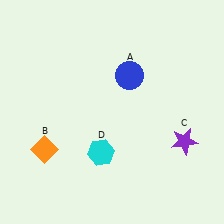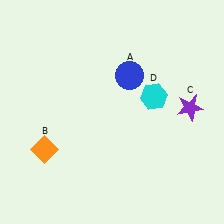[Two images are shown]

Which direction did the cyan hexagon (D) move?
The cyan hexagon (D) moved up.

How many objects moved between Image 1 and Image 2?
2 objects moved between the two images.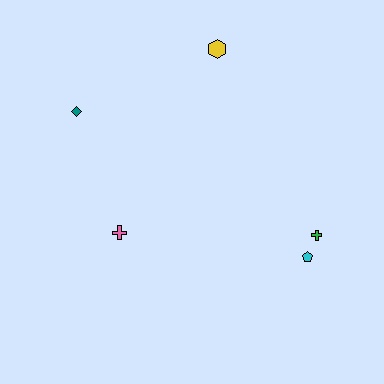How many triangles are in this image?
There are no triangles.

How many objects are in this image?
There are 5 objects.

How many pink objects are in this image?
There is 1 pink object.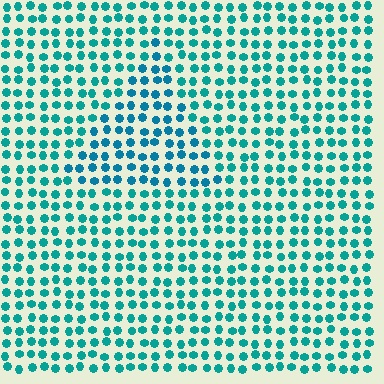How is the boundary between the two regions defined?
The boundary is defined purely by a slight shift in hue (about 19 degrees). Spacing, size, and orientation are identical on both sides.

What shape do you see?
I see a triangle.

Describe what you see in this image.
The image is filled with small teal elements in a uniform arrangement. A triangle-shaped region is visible where the elements are tinted to a slightly different hue, forming a subtle color boundary.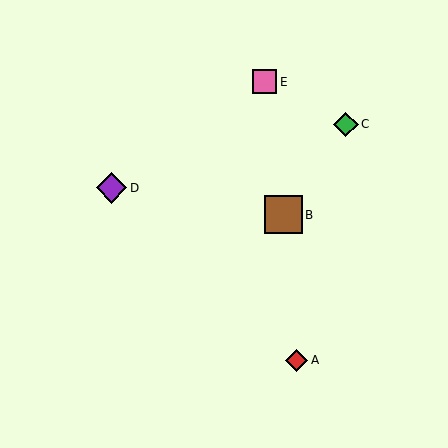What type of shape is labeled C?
Shape C is a green diamond.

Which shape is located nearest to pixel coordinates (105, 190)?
The purple diamond (labeled D) at (112, 188) is nearest to that location.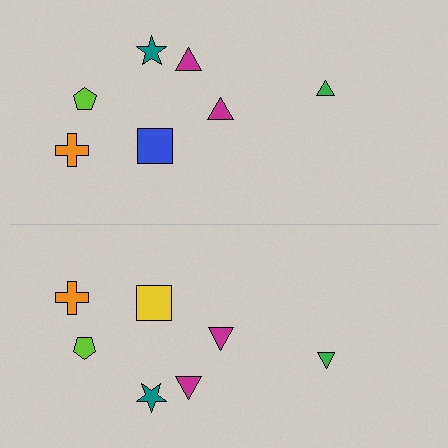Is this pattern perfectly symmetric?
No, the pattern is not perfectly symmetric. The yellow square on the bottom side breaks the symmetry — its mirror counterpart is blue.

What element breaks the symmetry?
The yellow square on the bottom side breaks the symmetry — its mirror counterpart is blue.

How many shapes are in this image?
There are 14 shapes in this image.